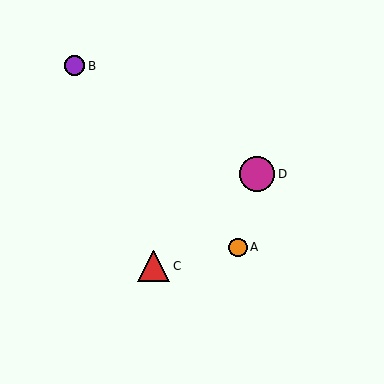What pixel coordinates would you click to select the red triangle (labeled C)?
Click at (154, 266) to select the red triangle C.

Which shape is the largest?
The magenta circle (labeled D) is the largest.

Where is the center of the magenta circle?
The center of the magenta circle is at (257, 174).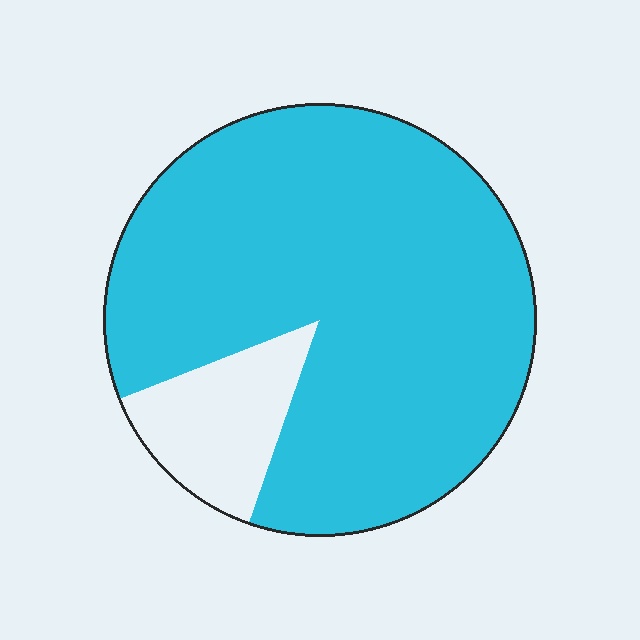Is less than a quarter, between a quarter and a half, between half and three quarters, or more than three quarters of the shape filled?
More than three quarters.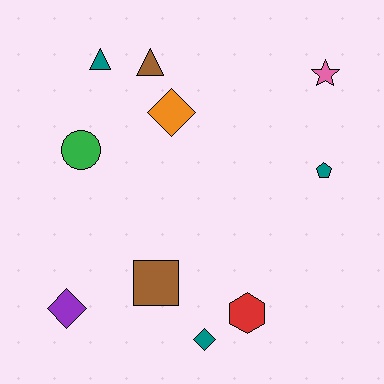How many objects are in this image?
There are 10 objects.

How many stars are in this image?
There is 1 star.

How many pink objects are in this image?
There is 1 pink object.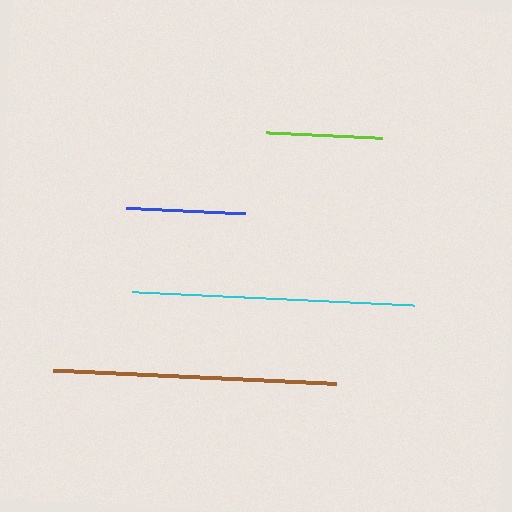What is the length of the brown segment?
The brown segment is approximately 283 pixels long.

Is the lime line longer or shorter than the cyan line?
The cyan line is longer than the lime line.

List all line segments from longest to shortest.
From longest to shortest: brown, cyan, blue, lime.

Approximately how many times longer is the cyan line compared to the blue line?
The cyan line is approximately 2.4 times the length of the blue line.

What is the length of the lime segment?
The lime segment is approximately 116 pixels long.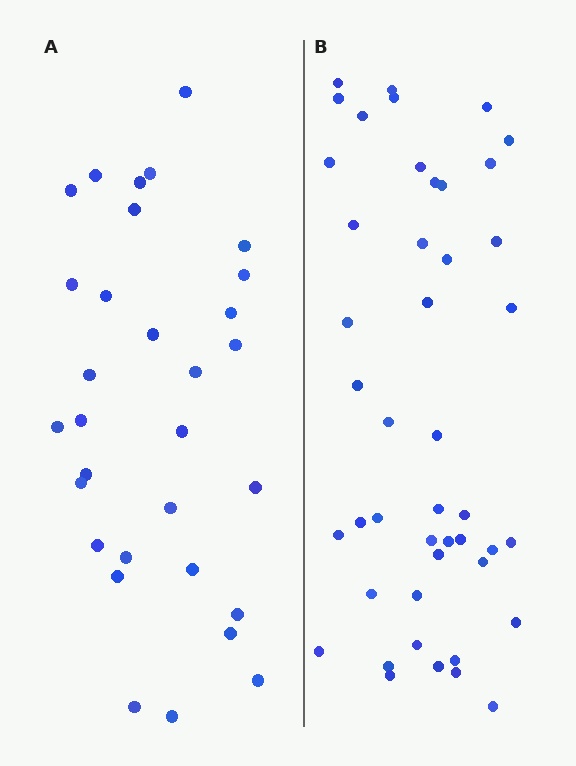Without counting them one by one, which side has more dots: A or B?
Region B (the right region) has more dots.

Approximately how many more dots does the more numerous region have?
Region B has approximately 15 more dots than region A.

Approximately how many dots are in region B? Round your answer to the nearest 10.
About 40 dots. (The exact count is 45, which rounds to 40.)